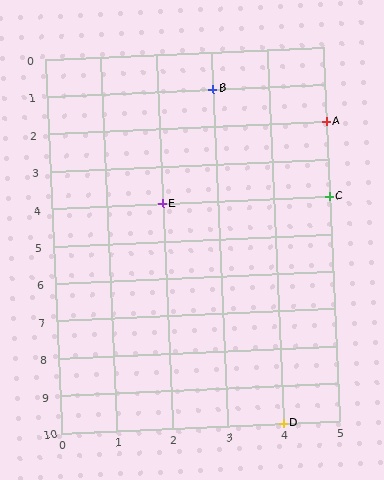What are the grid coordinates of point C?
Point C is at grid coordinates (5, 4).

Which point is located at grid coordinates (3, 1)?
Point B is at (3, 1).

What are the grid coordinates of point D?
Point D is at grid coordinates (4, 10).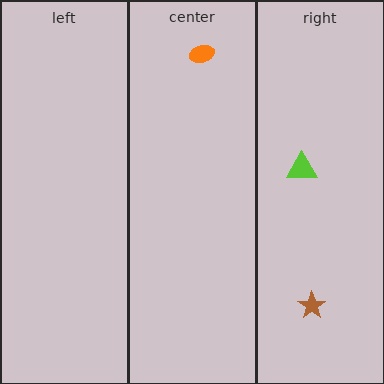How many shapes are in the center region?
1.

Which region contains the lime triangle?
The right region.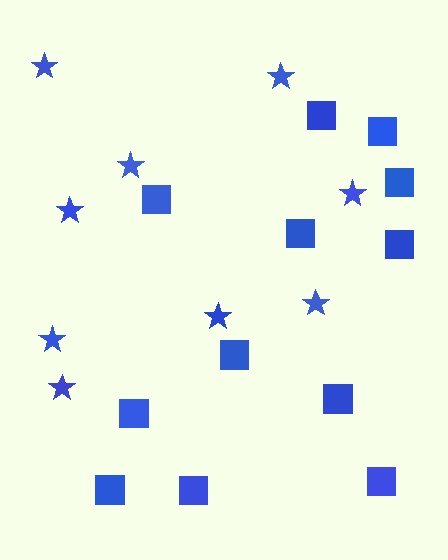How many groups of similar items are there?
There are 2 groups: one group of stars (9) and one group of squares (12).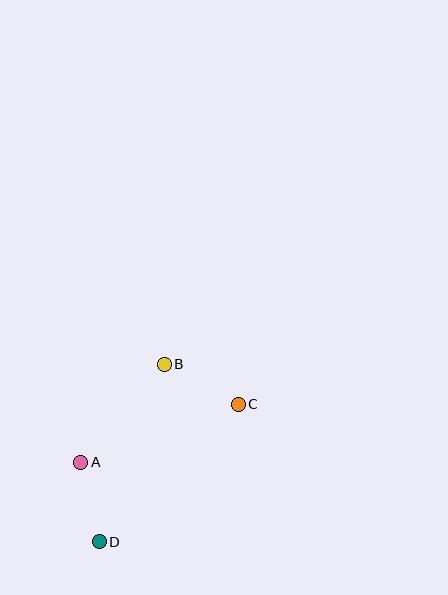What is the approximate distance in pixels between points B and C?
The distance between B and C is approximately 84 pixels.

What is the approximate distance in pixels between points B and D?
The distance between B and D is approximately 189 pixels.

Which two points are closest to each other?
Points A and D are closest to each other.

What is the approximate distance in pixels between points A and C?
The distance between A and C is approximately 168 pixels.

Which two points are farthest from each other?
Points C and D are farthest from each other.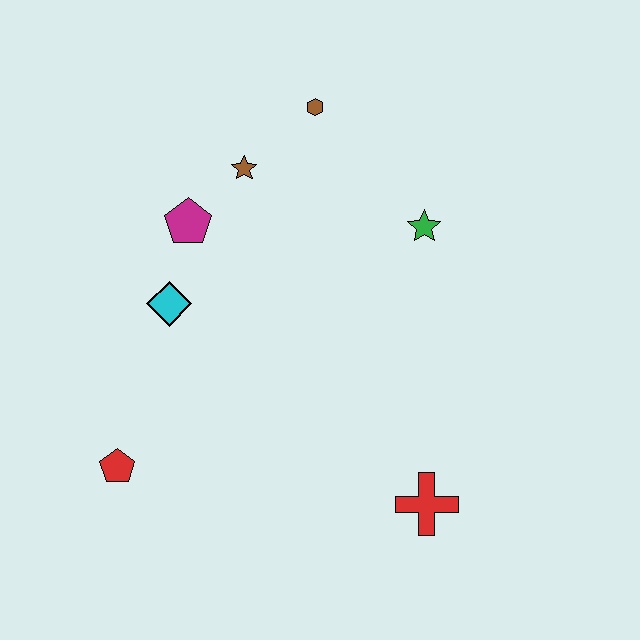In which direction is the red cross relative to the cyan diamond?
The red cross is to the right of the cyan diamond.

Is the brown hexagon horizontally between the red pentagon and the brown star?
No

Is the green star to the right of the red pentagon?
Yes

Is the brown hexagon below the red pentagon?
No